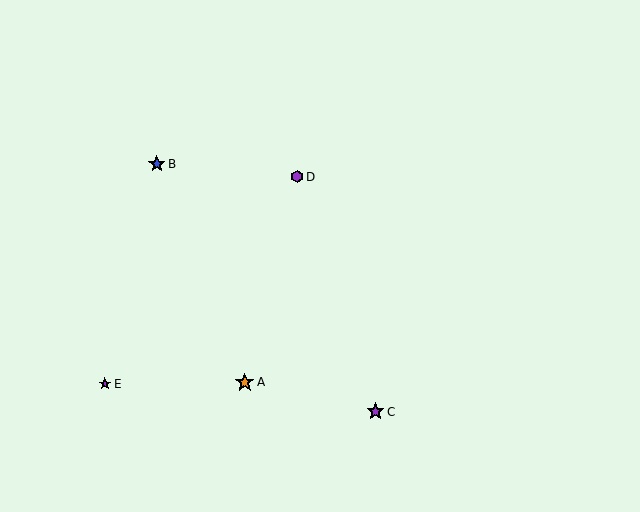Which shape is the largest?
The orange star (labeled A) is the largest.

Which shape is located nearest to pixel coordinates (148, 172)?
The blue star (labeled B) at (157, 164) is nearest to that location.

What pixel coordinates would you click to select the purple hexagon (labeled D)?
Click at (297, 177) to select the purple hexagon D.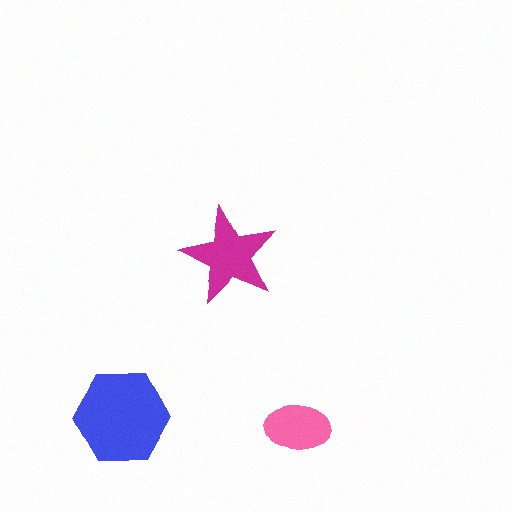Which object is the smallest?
The pink ellipse.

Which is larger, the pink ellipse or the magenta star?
The magenta star.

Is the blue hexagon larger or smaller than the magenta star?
Larger.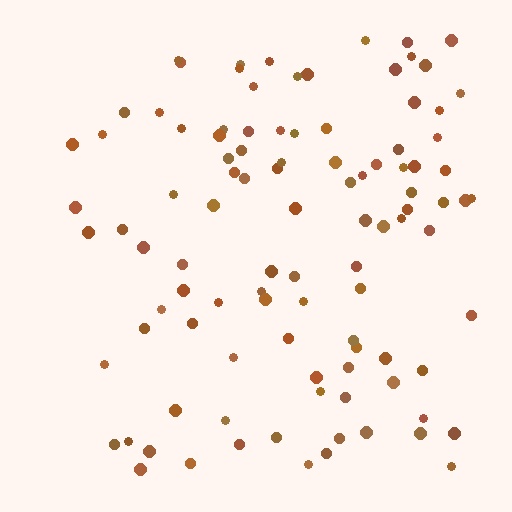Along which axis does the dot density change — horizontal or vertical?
Horizontal.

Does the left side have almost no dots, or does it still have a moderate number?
Still a moderate number, just noticeably fewer than the right.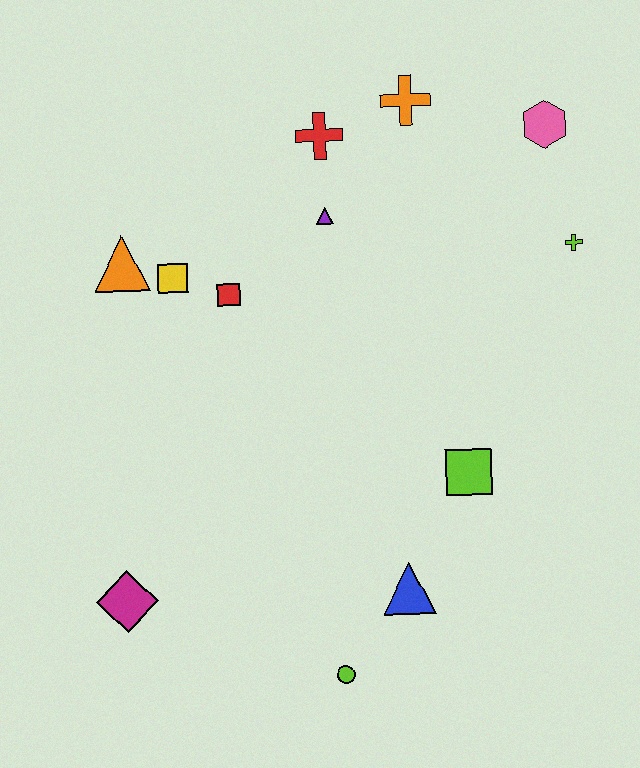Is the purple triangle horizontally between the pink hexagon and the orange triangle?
Yes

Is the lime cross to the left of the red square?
No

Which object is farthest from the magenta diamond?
The pink hexagon is farthest from the magenta diamond.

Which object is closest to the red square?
The yellow square is closest to the red square.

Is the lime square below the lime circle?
No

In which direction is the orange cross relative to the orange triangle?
The orange cross is to the right of the orange triangle.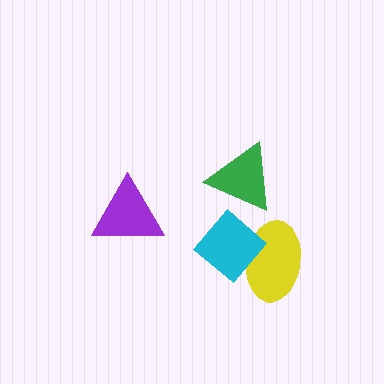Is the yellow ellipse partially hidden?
Yes, it is partially covered by another shape.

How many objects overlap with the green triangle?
1 object overlaps with the green triangle.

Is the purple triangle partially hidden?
No, no other shape covers it.